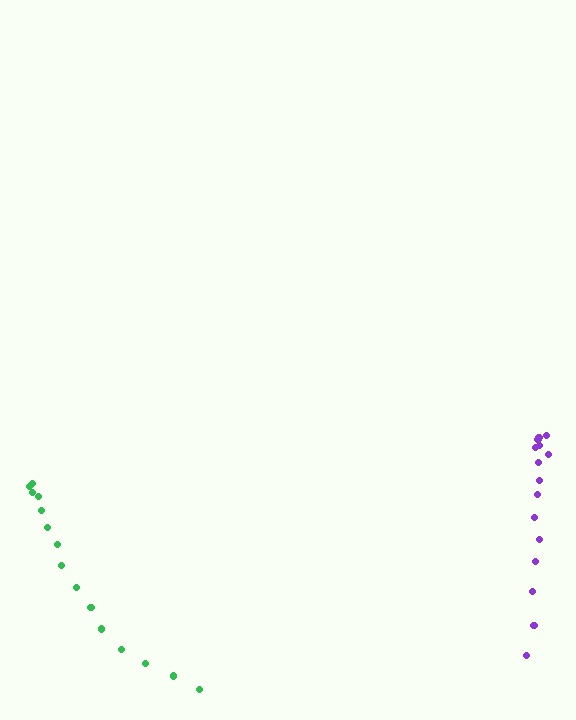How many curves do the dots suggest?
There are 2 distinct paths.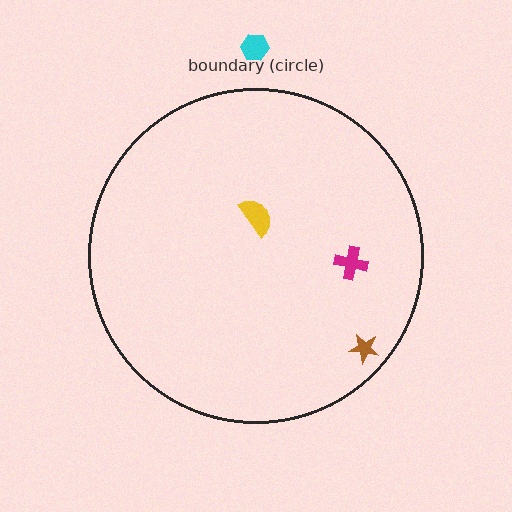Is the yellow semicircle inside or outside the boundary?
Inside.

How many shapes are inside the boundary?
3 inside, 1 outside.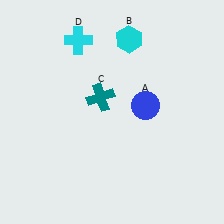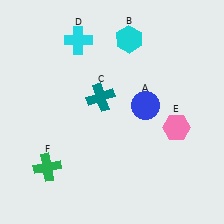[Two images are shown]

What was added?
A pink hexagon (E), a green cross (F) were added in Image 2.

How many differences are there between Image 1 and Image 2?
There are 2 differences between the two images.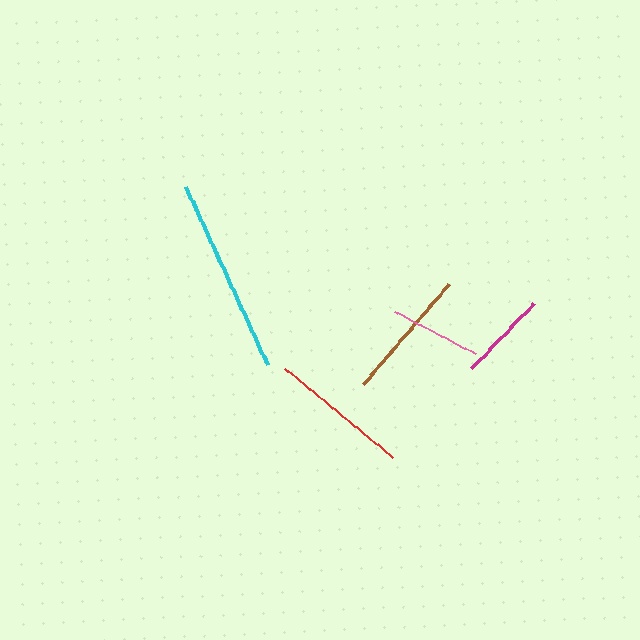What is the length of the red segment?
The red segment is approximately 139 pixels long.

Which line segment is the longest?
The cyan line is the longest at approximately 197 pixels.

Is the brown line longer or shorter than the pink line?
The brown line is longer than the pink line.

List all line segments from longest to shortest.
From longest to shortest: cyan, red, brown, pink, magenta.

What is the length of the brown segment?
The brown segment is approximately 132 pixels long.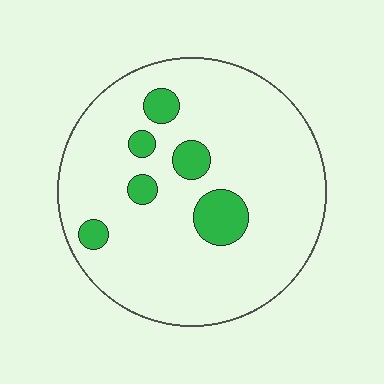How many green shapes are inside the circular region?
6.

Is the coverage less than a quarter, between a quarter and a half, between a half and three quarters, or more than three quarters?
Less than a quarter.